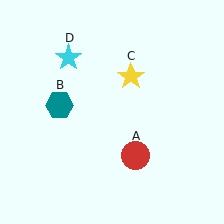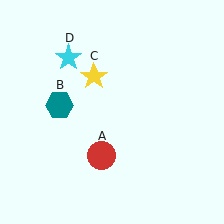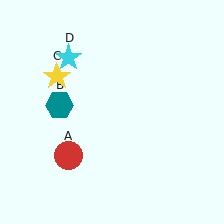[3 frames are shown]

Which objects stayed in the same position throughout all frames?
Teal hexagon (object B) and cyan star (object D) remained stationary.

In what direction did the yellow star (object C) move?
The yellow star (object C) moved left.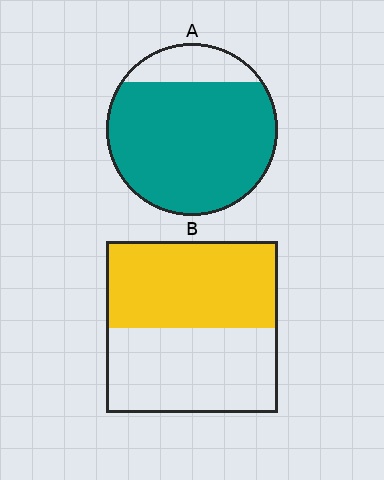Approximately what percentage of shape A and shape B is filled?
A is approximately 85% and B is approximately 50%.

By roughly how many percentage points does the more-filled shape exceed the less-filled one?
By roughly 35 percentage points (A over B).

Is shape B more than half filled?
Roughly half.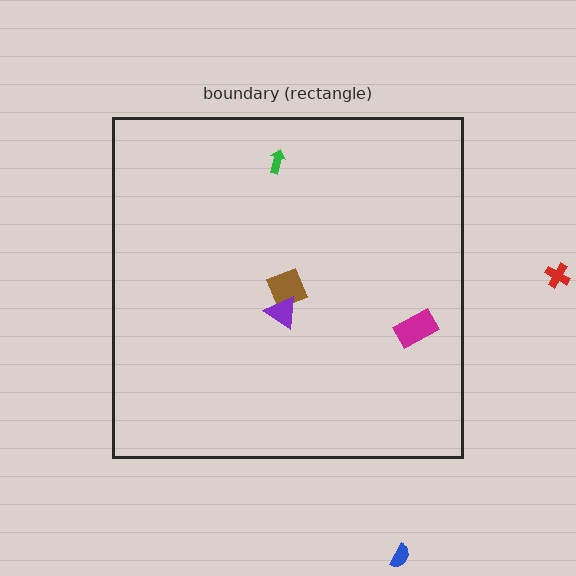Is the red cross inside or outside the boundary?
Outside.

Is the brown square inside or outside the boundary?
Inside.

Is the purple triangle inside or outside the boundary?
Inside.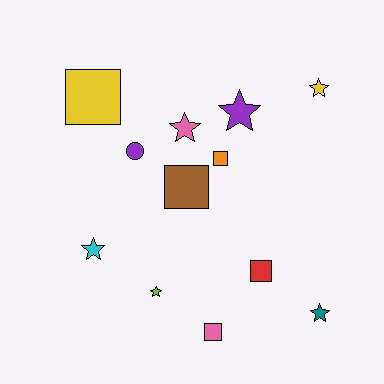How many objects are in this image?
There are 12 objects.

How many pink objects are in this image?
There are 2 pink objects.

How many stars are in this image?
There are 6 stars.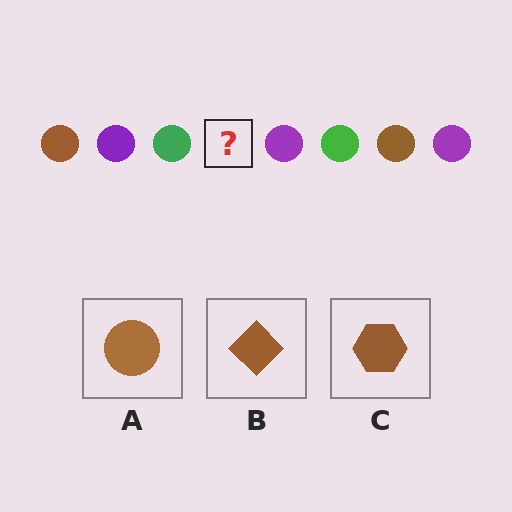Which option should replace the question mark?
Option A.